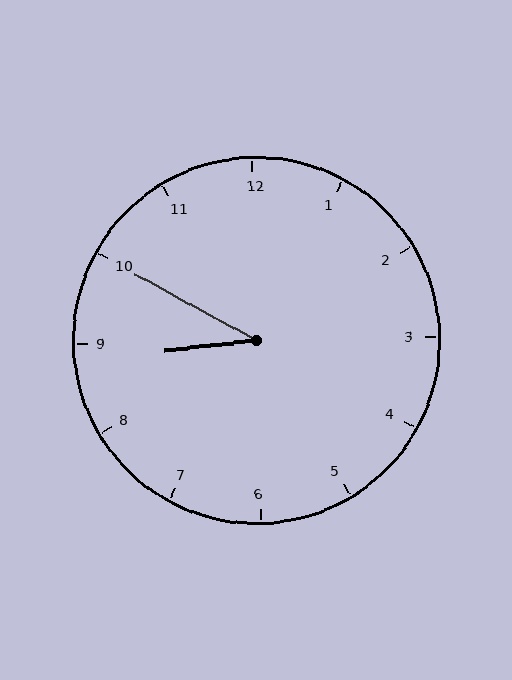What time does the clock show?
8:50.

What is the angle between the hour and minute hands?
Approximately 35 degrees.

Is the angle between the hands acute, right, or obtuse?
It is acute.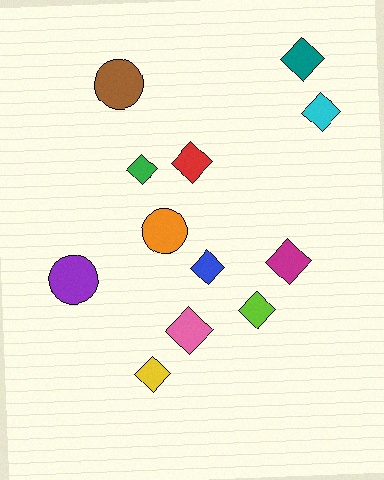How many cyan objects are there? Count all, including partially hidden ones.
There is 1 cyan object.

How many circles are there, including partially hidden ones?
There are 3 circles.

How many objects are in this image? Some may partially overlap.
There are 12 objects.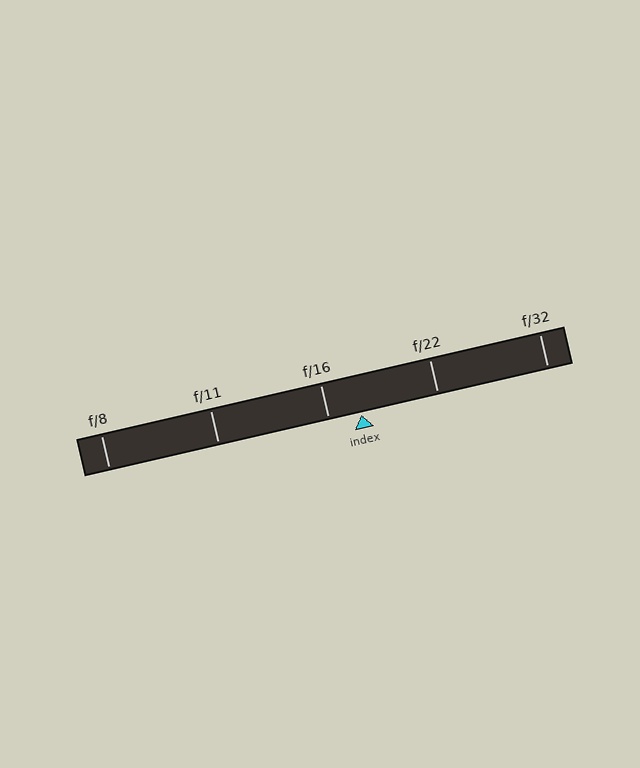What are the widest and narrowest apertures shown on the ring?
The widest aperture shown is f/8 and the narrowest is f/32.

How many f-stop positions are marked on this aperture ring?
There are 5 f-stop positions marked.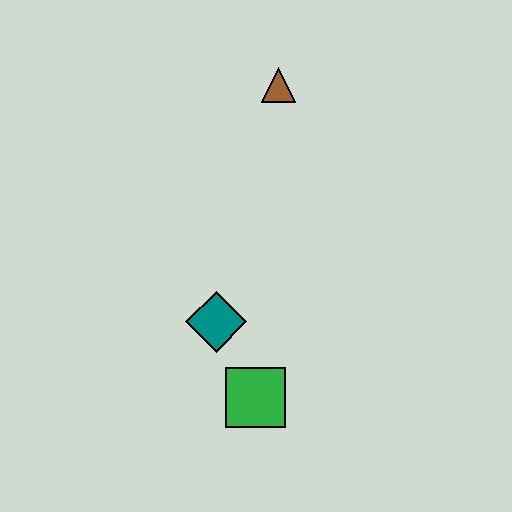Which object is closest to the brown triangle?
The teal diamond is closest to the brown triangle.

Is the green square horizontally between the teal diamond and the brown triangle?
Yes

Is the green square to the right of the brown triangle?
No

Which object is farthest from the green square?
The brown triangle is farthest from the green square.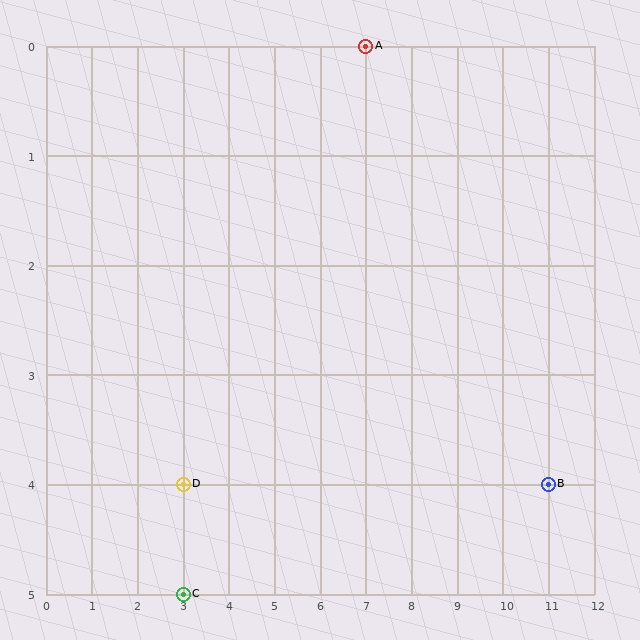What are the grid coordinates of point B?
Point B is at grid coordinates (11, 4).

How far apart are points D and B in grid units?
Points D and B are 8 columns apart.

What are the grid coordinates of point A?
Point A is at grid coordinates (7, 0).